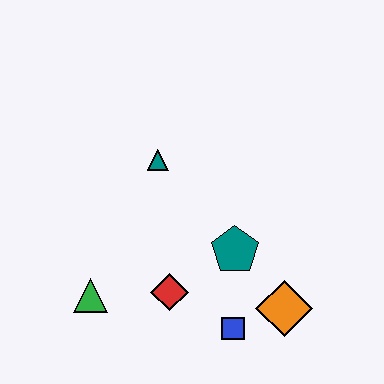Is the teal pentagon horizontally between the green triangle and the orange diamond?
Yes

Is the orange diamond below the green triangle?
Yes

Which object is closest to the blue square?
The orange diamond is closest to the blue square.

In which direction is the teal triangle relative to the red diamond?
The teal triangle is above the red diamond.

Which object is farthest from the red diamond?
The teal triangle is farthest from the red diamond.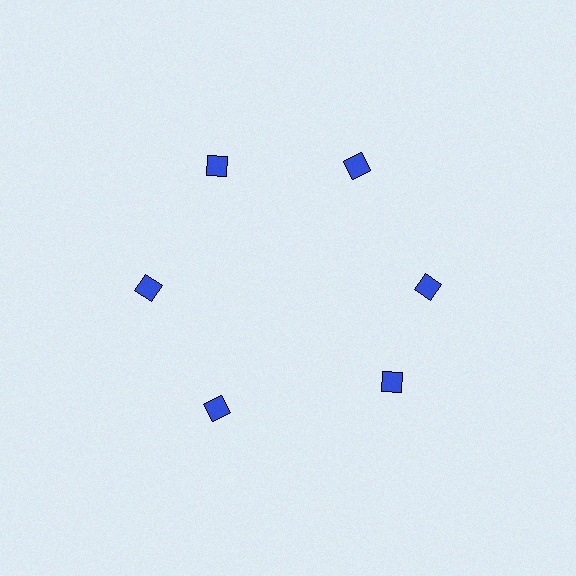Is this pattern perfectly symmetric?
No. The 6 blue diamonds are arranged in a ring, but one element near the 5 o'clock position is rotated out of alignment along the ring, breaking the 6-fold rotational symmetry.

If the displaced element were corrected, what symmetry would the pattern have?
It would have 6-fold rotational symmetry — the pattern would map onto itself every 60 degrees.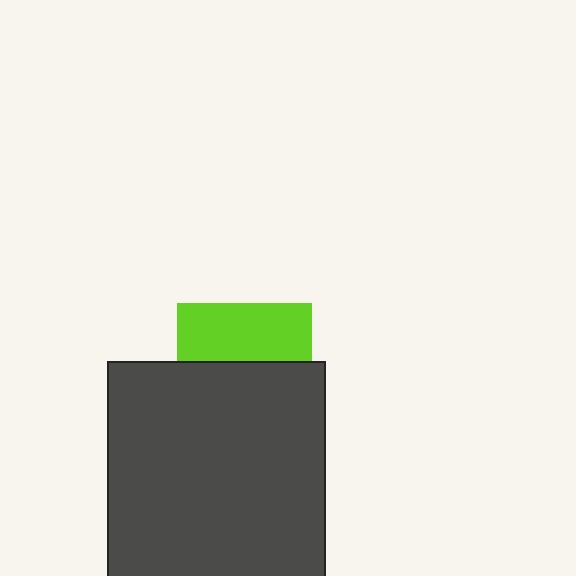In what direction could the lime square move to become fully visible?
The lime square could move up. That would shift it out from behind the dark gray square entirely.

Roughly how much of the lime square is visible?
A small part of it is visible (roughly 43%).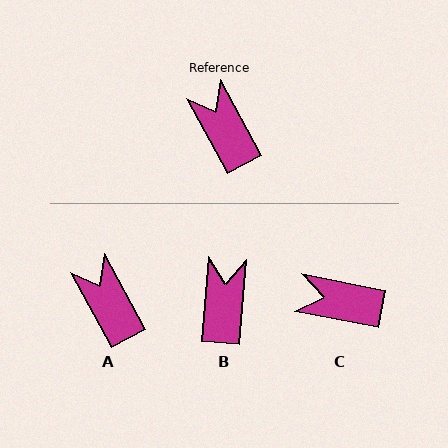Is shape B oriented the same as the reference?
No, it is off by about 33 degrees.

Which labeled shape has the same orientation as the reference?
A.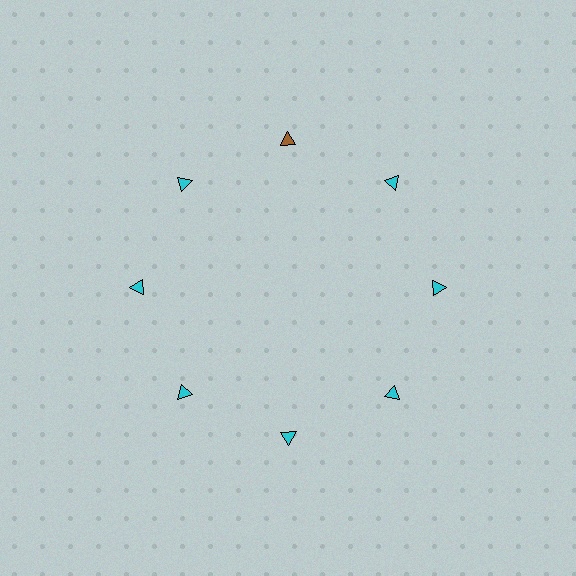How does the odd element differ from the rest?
It has a different color: brown instead of cyan.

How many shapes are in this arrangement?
There are 8 shapes arranged in a ring pattern.